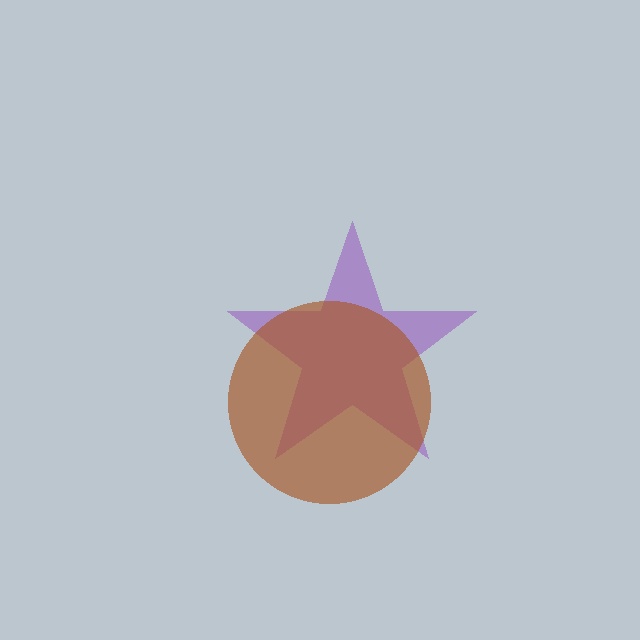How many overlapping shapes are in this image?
There are 2 overlapping shapes in the image.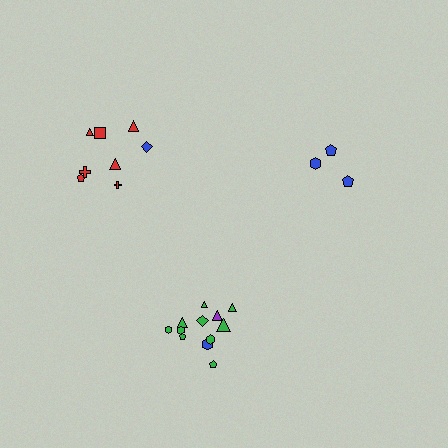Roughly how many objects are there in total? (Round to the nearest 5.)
Roughly 25 objects in total.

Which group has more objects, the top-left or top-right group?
The top-left group.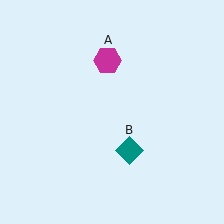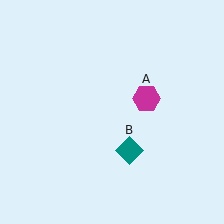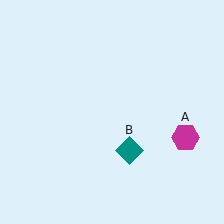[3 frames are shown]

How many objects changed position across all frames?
1 object changed position: magenta hexagon (object A).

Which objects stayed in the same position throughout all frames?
Teal diamond (object B) remained stationary.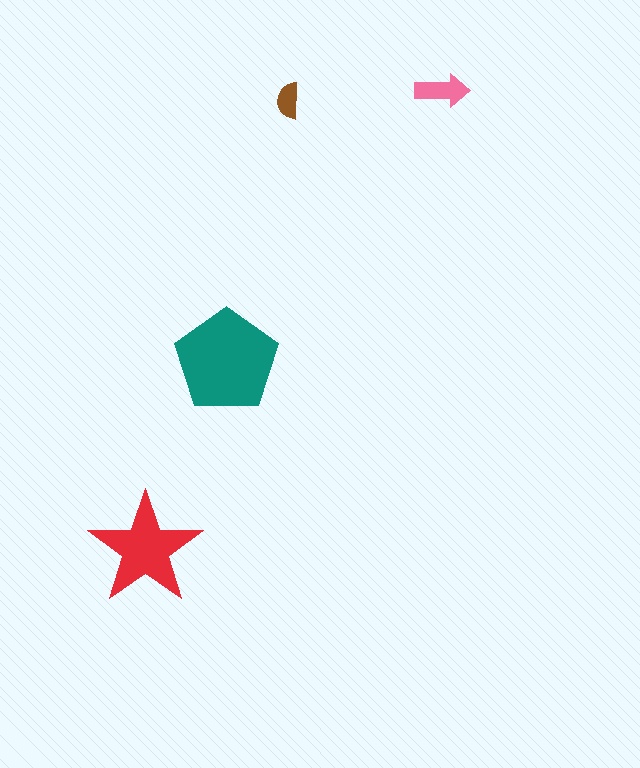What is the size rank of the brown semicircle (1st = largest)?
4th.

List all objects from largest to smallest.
The teal pentagon, the red star, the pink arrow, the brown semicircle.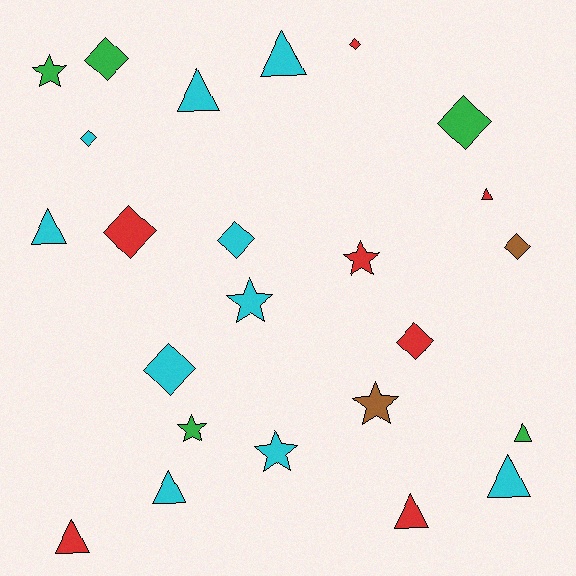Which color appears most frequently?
Cyan, with 10 objects.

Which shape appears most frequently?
Triangle, with 9 objects.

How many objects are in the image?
There are 24 objects.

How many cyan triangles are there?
There are 5 cyan triangles.